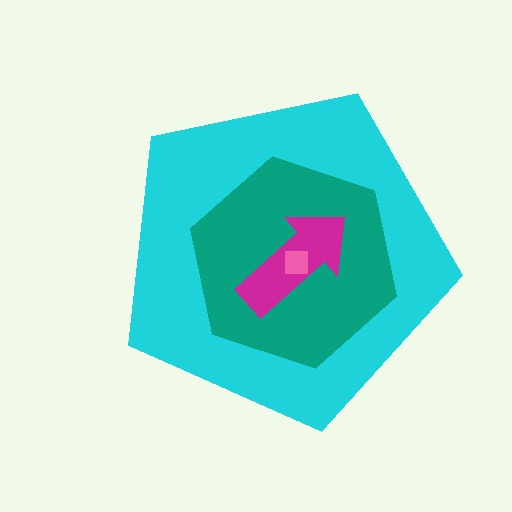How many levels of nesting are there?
4.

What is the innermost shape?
The pink square.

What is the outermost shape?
The cyan pentagon.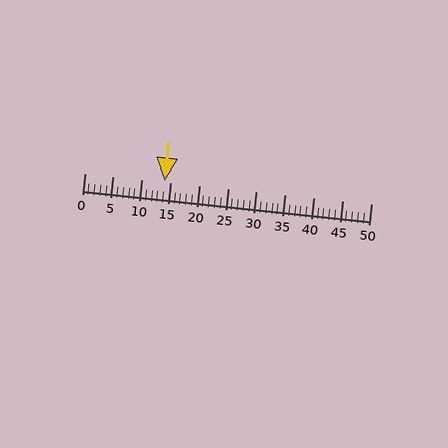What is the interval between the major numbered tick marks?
The major tick marks are spaced 5 units apart.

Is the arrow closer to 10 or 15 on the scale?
The arrow is closer to 15.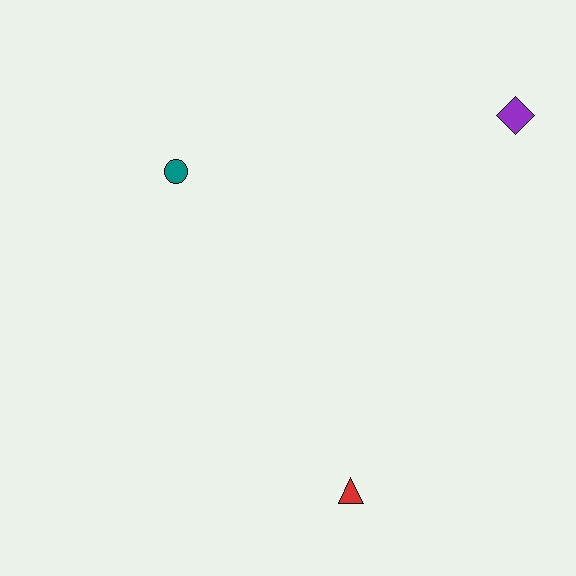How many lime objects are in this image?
There are no lime objects.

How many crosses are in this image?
There are no crosses.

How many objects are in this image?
There are 3 objects.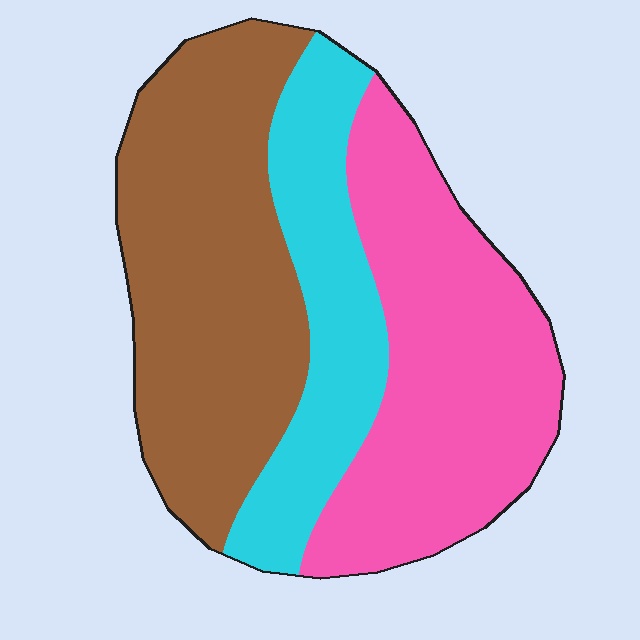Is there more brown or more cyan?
Brown.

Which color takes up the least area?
Cyan, at roughly 20%.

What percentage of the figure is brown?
Brown covers 40% of the figure.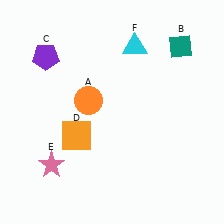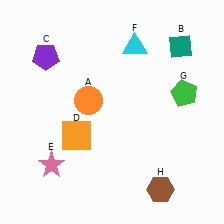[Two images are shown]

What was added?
A green pentagon (G), a brown hexagon (H) were added in Image 2.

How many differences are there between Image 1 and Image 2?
There are 2 differences between the two images.